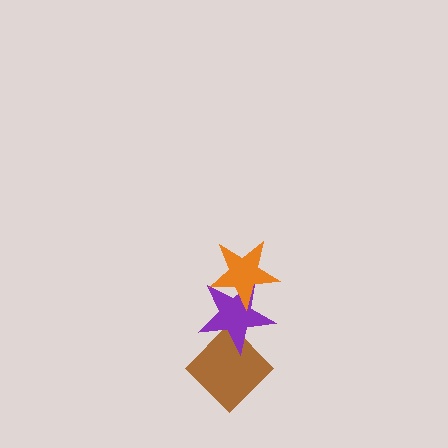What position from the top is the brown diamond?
The brown diamond is 3rd from the top.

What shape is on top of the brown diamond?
The purple star is on top of the brown diamond.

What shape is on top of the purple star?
The orange star is on top of the purple star.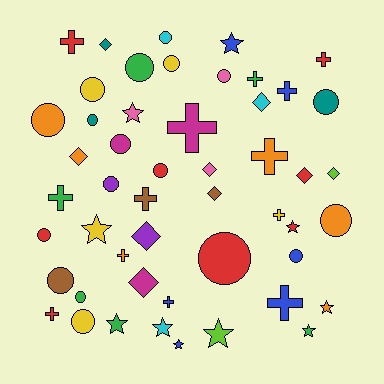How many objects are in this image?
There are 50 objects.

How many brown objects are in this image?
There are 3 brown objects.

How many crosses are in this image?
There are 13 crosses.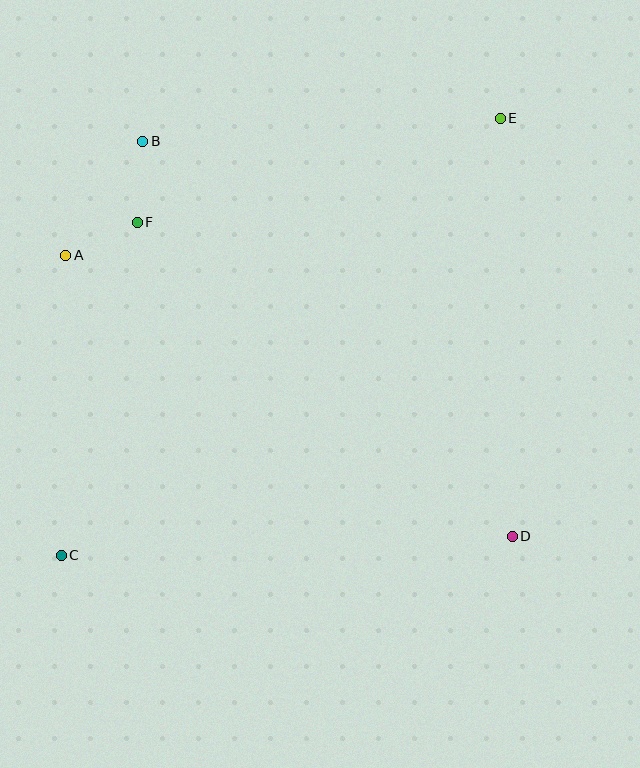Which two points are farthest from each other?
Points C and E are farthest from each other.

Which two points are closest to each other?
Points A and F are closest to each other.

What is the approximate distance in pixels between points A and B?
The distance between A and B is approximately 138 pixels.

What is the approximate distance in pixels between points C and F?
The distance between C and F is approximately 342 pixels.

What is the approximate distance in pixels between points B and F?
The distance between B and F is approximately 81 pixels.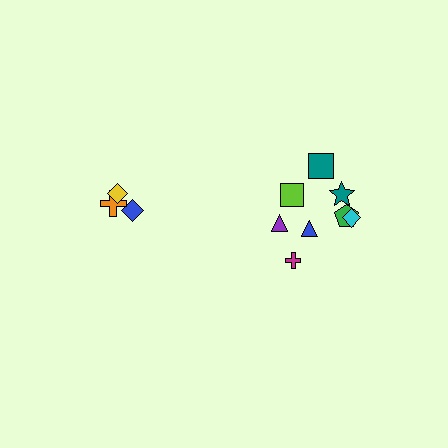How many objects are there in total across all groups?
There are 11 objects.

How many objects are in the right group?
There are 8 objects.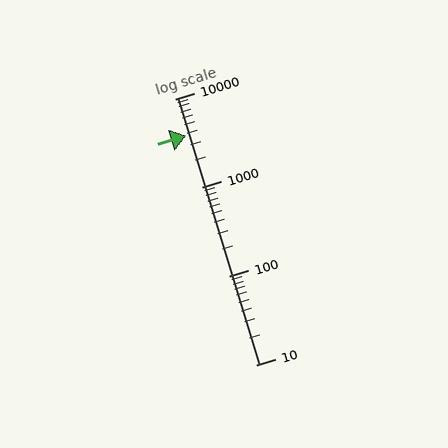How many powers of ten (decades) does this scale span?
The scale spans 3 decades, from 10 to 10000.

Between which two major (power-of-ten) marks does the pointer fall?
The pointer is between 1000 and 10000.